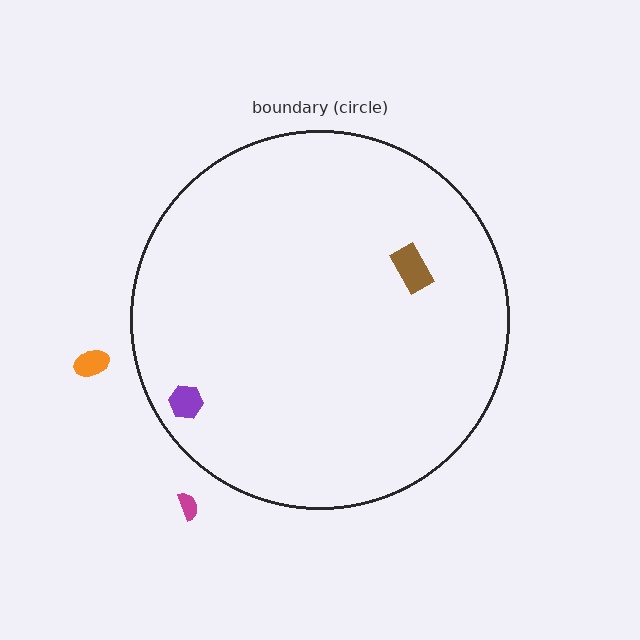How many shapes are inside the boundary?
2 inside, 2 outside.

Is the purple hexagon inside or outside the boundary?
Inside.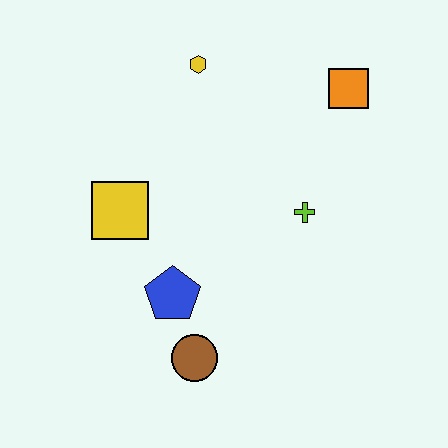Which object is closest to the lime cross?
The orange square is closest to the lime cross.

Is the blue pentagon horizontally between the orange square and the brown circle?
No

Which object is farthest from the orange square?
The brown circle is farthest from the orange square.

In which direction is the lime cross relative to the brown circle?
The lime cross is above the brown circle.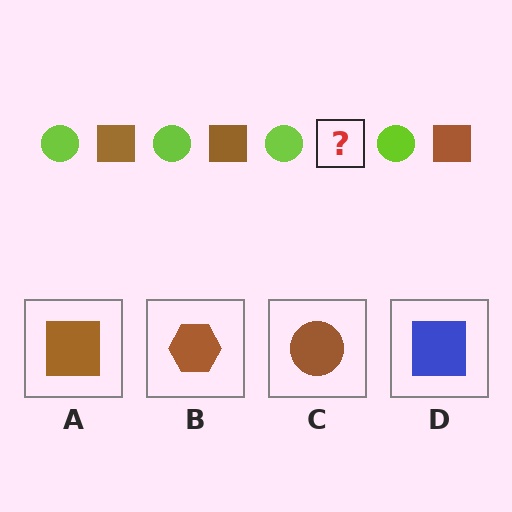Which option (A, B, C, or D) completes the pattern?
A.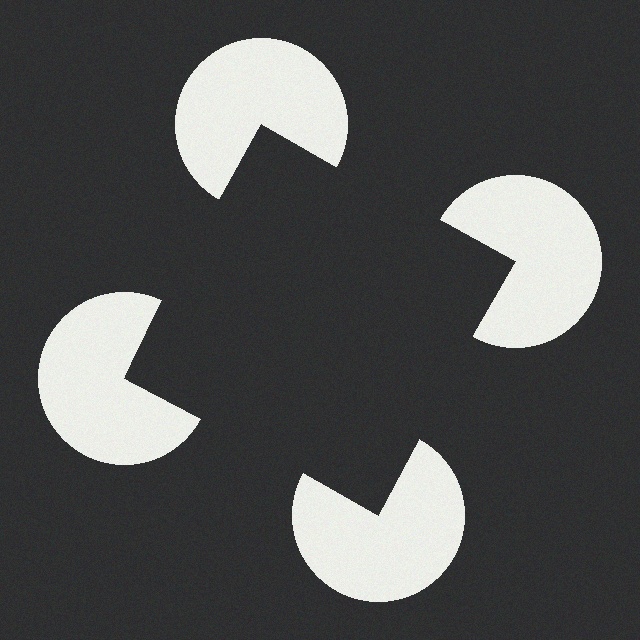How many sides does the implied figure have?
4 sides.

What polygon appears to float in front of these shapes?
An illusory square — its edges are inferred from the aligned wedge cuts in the pac-man discs, not physically drawn.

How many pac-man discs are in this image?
There are 4 — one at each vertex of the illusory square.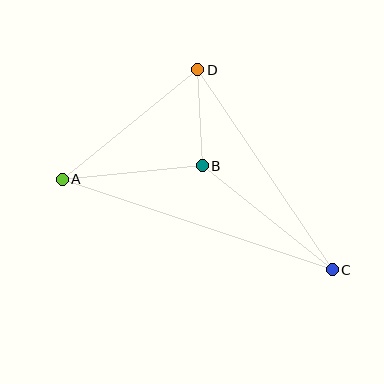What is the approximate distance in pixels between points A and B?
The distance between A and B is approximately 141 pixels.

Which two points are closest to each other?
Points B and D are closest to each other.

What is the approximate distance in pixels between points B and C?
The distance between B and C is approximately 166 pixels.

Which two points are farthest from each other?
Points A and C are farthest from each other.